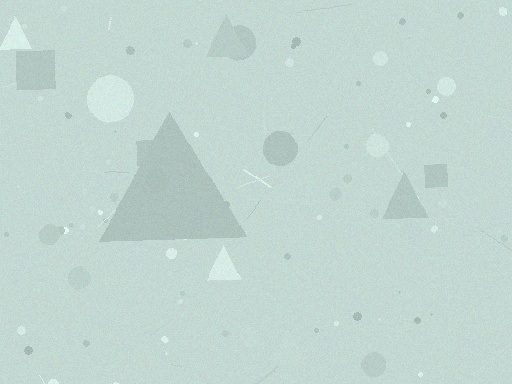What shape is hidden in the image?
A triangle is hidden in the image.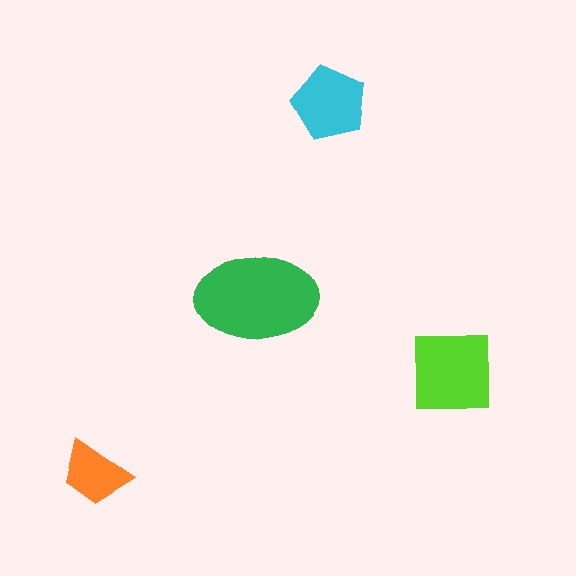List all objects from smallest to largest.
The orange trapezoid, the cyan pentagon, the lime square, the green ellipse.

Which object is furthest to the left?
The orange trapezoid is leftmost.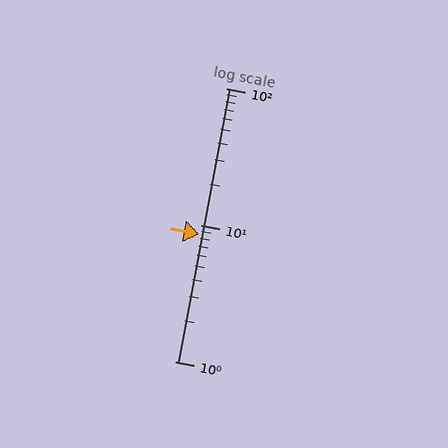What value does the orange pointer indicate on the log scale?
The pointer indicates approximately 8.6.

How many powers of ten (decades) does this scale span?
The scale spans 2 decades, from 1 to 100.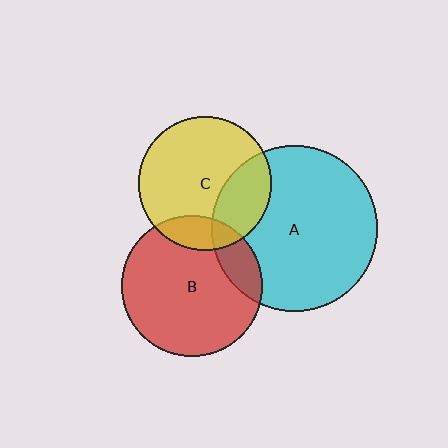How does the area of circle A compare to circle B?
Approximately 1.4 times.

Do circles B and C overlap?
Yes.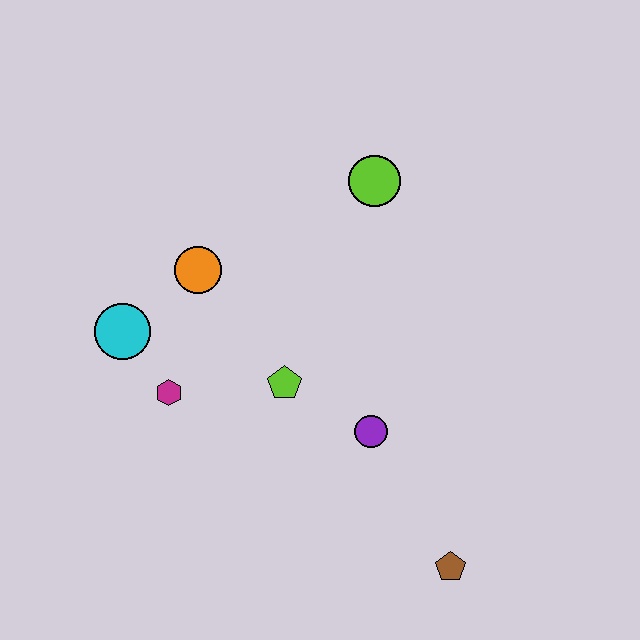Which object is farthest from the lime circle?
The brown pentagon is farthest from the lime circle.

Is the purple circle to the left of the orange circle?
No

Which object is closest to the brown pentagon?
The purple circle is closest to the brown pentagon.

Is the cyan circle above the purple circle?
Yes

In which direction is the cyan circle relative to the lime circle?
The cyan circle is to the left of the lime circle.